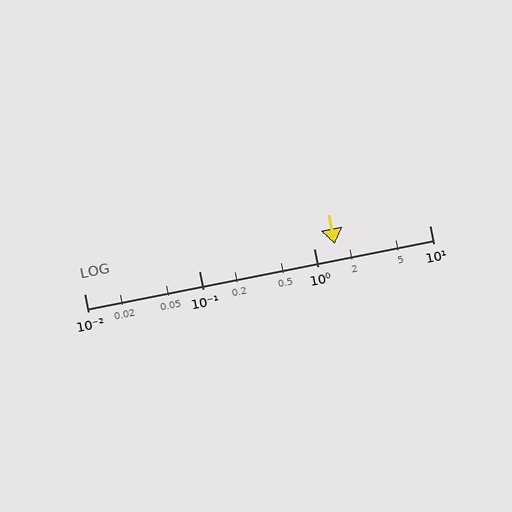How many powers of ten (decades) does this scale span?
The scale spans 3 decades, from 0.01 to 10.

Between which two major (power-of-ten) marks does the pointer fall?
The pointer is between 1 and 10.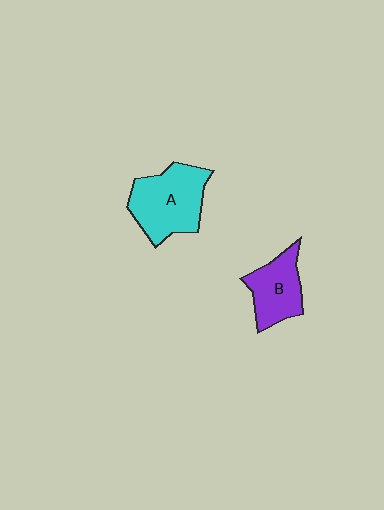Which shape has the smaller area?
Shape B (purple).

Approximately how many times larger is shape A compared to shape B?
Approximately 1.5 times.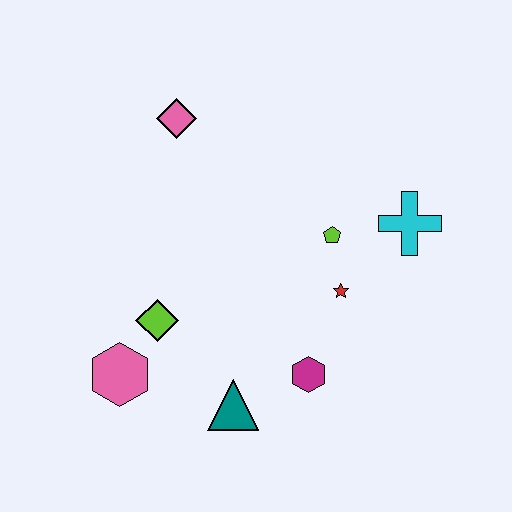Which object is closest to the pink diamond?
The lime pentagon is closest to the pink diamond.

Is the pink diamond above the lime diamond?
Yes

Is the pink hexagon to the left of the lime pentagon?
Yes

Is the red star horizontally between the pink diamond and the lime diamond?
No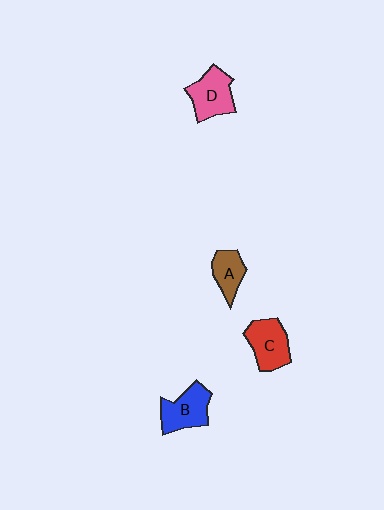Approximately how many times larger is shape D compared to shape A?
Approximately 1.5 times.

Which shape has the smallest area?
Shape A (brown).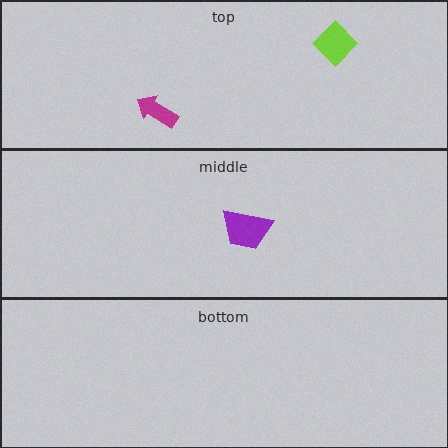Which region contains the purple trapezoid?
The middle region.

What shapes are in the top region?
The lime diamond, the magenta arrow.